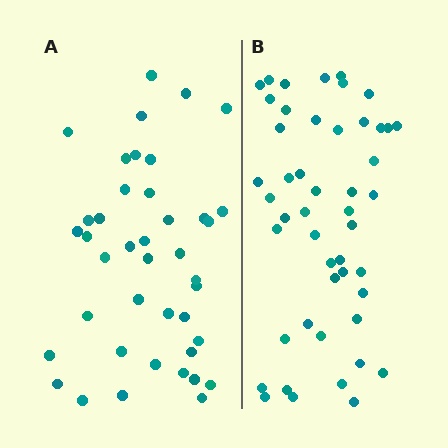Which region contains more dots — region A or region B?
Region B (the right region) has more dots.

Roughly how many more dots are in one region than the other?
Region B has roughly 8 or so more dots than region A.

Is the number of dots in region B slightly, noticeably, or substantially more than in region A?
Region B has only slightly more — the two regions are fairly close. The ratio is roughly 1.2 to 1.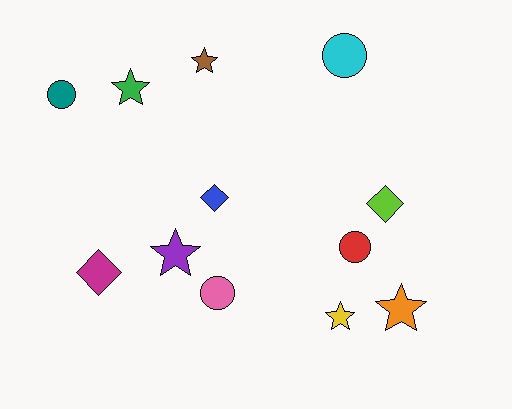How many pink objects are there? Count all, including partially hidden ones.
There is 1 pink object.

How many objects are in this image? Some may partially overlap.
There are 12 objects.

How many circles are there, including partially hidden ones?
There are 4 circles.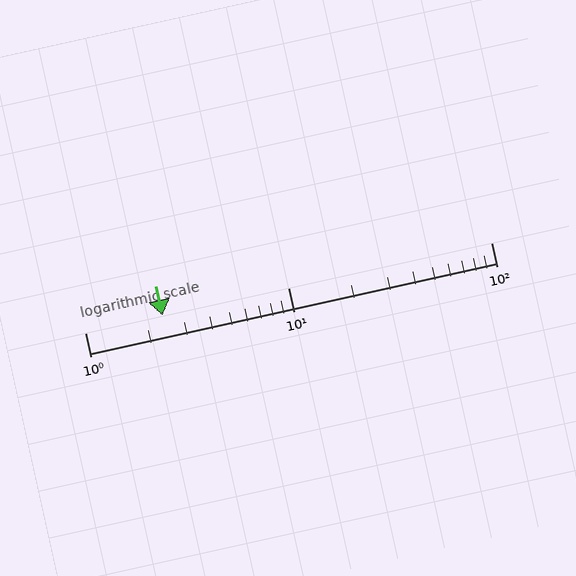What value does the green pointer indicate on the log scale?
The pointer indicates approximately 2.4.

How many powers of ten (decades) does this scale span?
The scale spans 2 decades, from 1 to 100.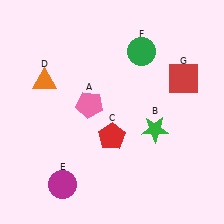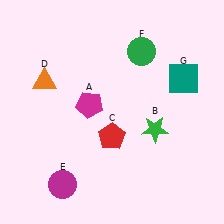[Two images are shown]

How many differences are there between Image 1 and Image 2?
There are 2 differences between the two images.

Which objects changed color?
A changed from pink to magenta. G changed from red to teal.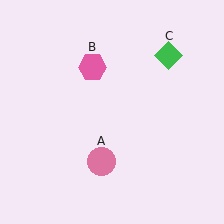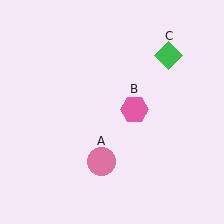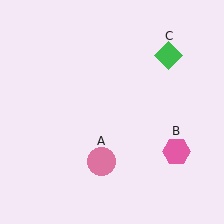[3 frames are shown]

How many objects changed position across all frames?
1 object changed position: pink hexagon (object B).